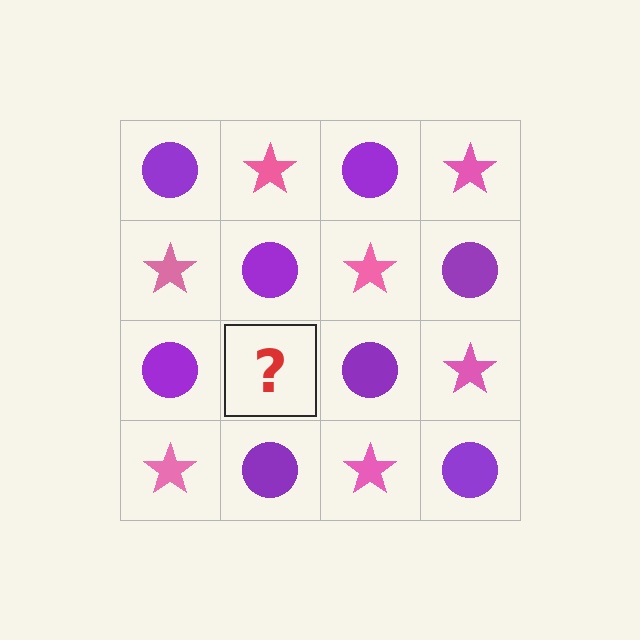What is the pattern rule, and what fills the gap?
The rule is that it alternates purple circle and pink star in a checkerboard pattern. The gap should be filled with a pink star.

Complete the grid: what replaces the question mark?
The question mark should be replaced with a pink star.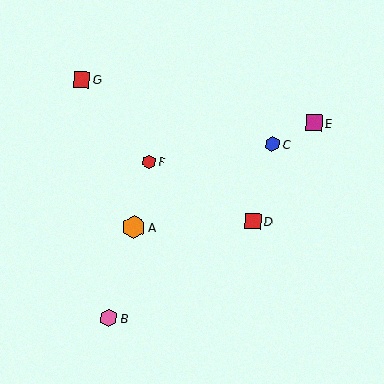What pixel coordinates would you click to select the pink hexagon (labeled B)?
Click at (109, 318) to select the pink hexagon B.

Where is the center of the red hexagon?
The center of the red hexagon is at (149, 162).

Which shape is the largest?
The orange hexagon (labeled A) is the largest.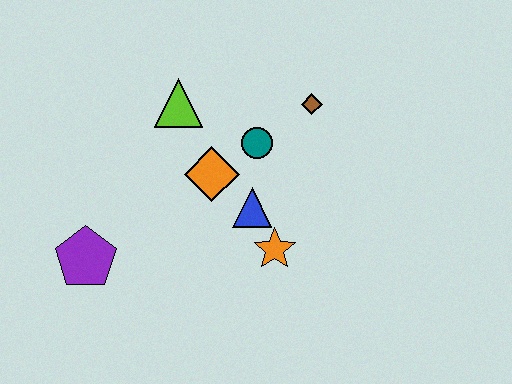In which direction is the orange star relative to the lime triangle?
The orange star is below the lime triangle.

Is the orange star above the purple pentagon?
Yes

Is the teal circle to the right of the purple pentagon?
Yes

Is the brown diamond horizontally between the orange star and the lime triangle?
No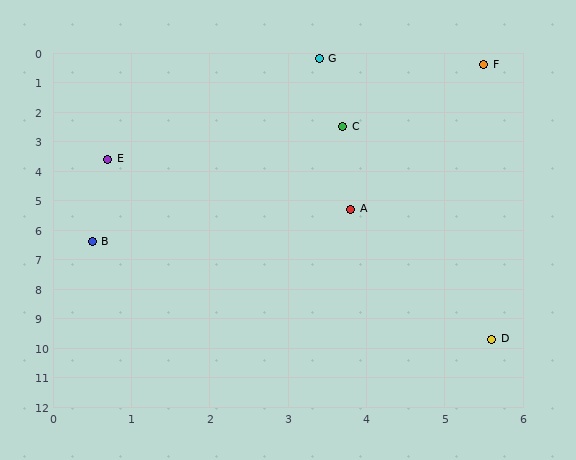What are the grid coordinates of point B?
Point B is at approximately (0.5, 6.4).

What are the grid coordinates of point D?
Point D is at approximately (5.6, 9.7).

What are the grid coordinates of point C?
Point C is at approximately (3.7, 2.5).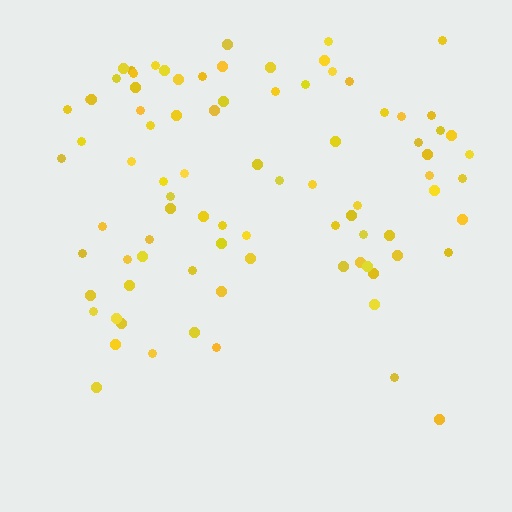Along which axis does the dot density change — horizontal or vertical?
Vertical.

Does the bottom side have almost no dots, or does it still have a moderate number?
Still a moderate number, just noticeably fewer than the top.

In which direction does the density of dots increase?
From bottom to top, with the top side densest.